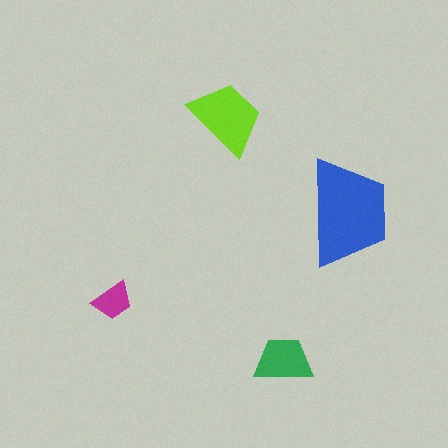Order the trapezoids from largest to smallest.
the blue one, the lime one, the green one, the magenta one.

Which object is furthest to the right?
The blue trapezoid is rightmost.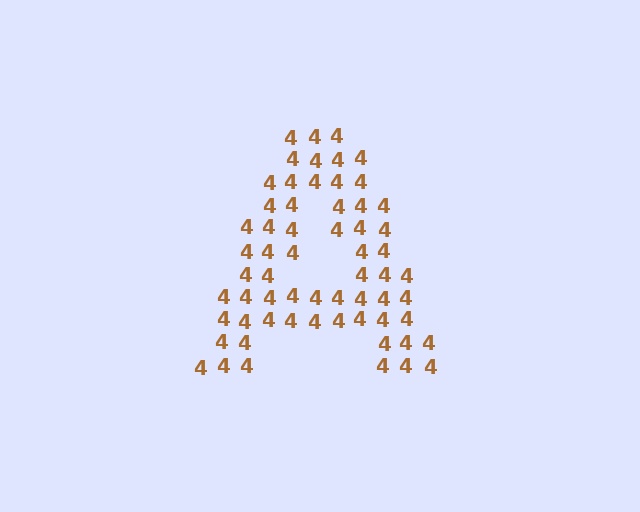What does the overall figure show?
The overall figure shows the letter A.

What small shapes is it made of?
It is made of small digit 4's.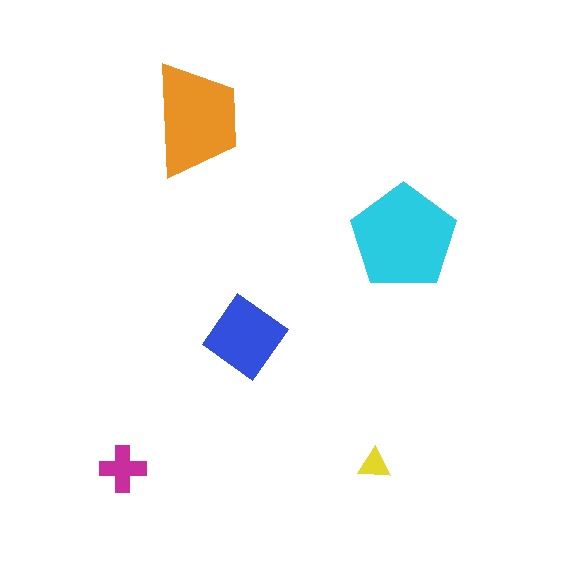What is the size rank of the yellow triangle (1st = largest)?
5th.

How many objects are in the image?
There are 5 objects in the image.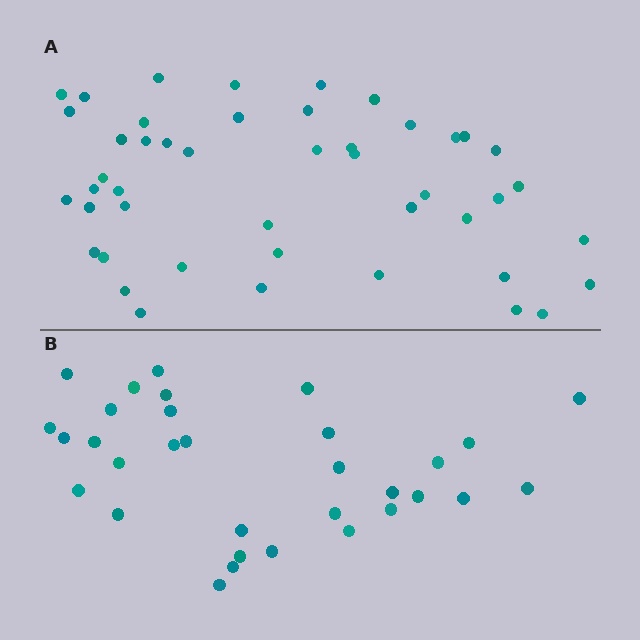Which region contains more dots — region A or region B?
Region A (the top region) has more dots.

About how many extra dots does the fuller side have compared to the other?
Region A has approximately 15 more dots than region B.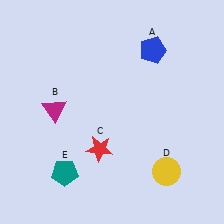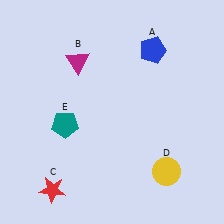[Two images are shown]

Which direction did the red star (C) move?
The red star (C) moved left.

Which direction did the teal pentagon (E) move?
The teal pentagon (E) moved up.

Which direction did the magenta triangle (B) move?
The magenta triangle (B) moved up.